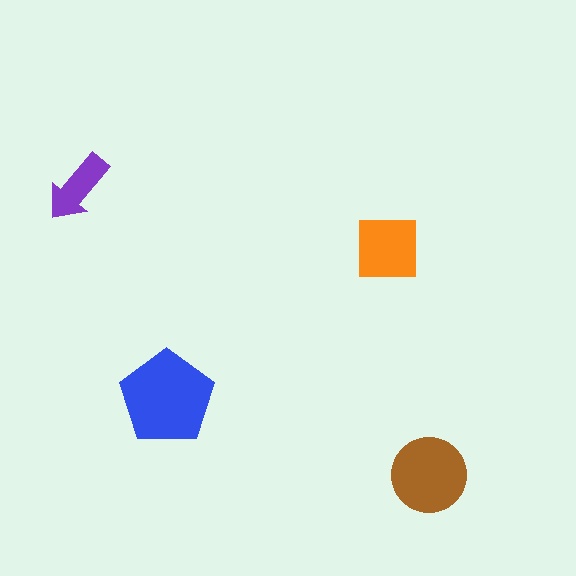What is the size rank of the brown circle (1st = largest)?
2nd.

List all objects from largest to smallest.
The blue pentagon, the brown circle, the orange square, the purple arrow.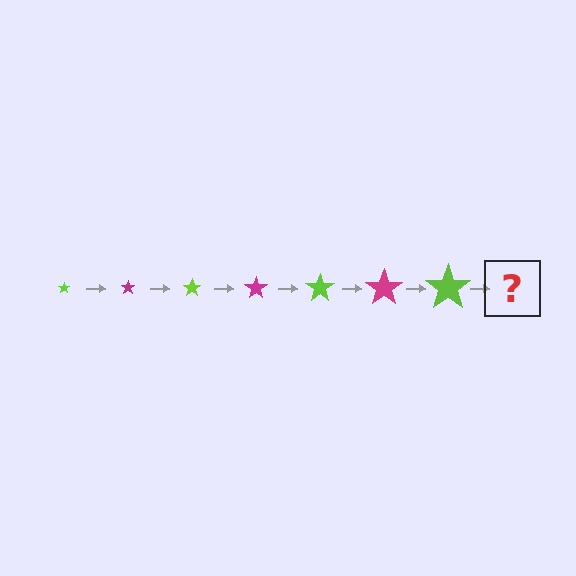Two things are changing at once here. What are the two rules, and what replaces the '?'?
The two rules are that the star grows larger each step and the color cycles through lime and magenta. The '?' should be a magenta star, larger than the previous one.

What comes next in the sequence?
The next element should be a magenta star, larger than the previous one.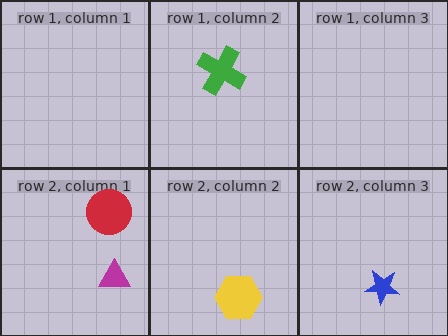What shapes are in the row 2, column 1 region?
The red circle, the magenta triangle.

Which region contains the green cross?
The row 1, column 2 region.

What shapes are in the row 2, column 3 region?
The blue star.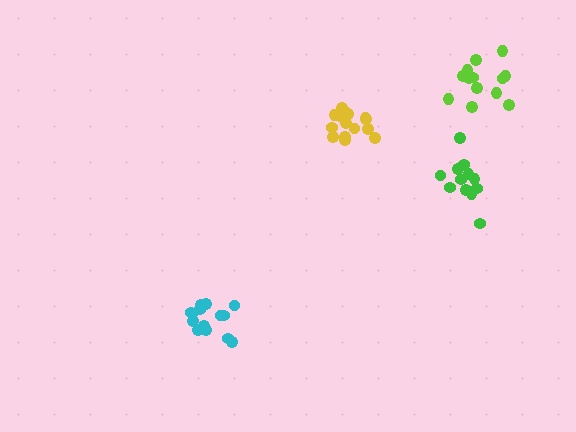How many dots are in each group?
Group 1: 14 dots, Group 2: 15 dots, Group 3: 13 dots, Group 4: 12 dots (54 total).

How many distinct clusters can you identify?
There are 4 distinct clusters.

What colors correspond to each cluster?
The clusters are colored: cyan, yellow, lime, green.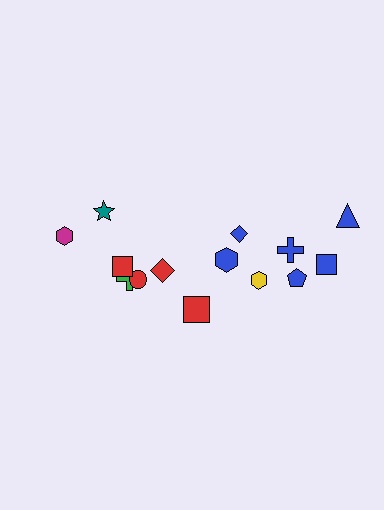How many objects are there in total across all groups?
There are 14 objects.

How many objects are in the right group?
There are 8 objects.